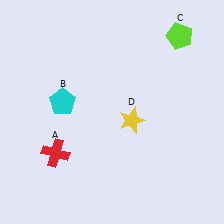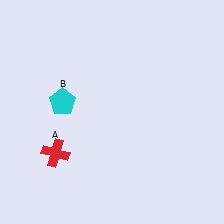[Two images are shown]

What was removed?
The yellow star (D), the lime pentagon (C) were removed in Image 2.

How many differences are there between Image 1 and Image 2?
There are 2 differences between the two images.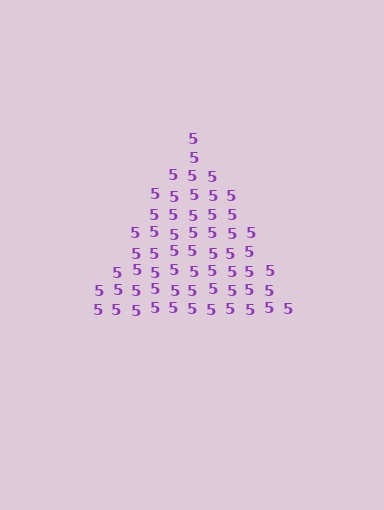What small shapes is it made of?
It is made of small digit 5's.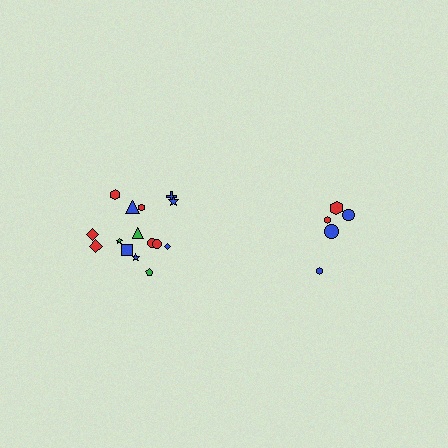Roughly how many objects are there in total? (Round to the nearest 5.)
Roughly 20 objects in total.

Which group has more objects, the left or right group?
The left group.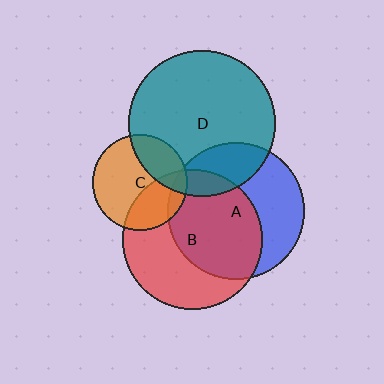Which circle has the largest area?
Circle D (teal).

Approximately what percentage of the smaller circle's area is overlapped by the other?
Approximately 35%.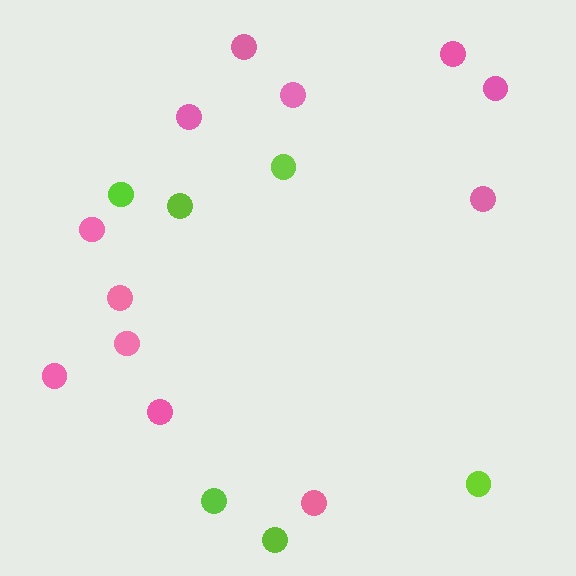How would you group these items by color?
There are 2 groups: one group of pink circles (12) and one group of lime circles (6).